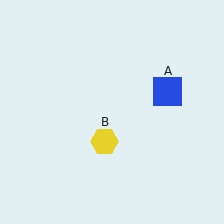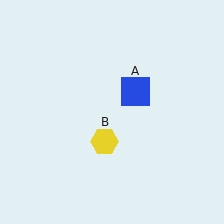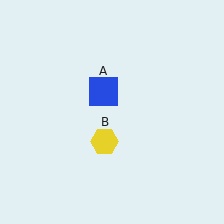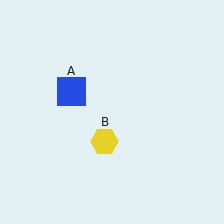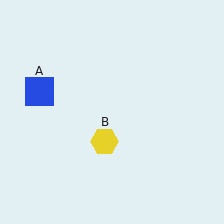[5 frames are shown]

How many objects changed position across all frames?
1 object changed position: blue square (object A).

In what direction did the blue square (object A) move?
The blue square (object A) moved left.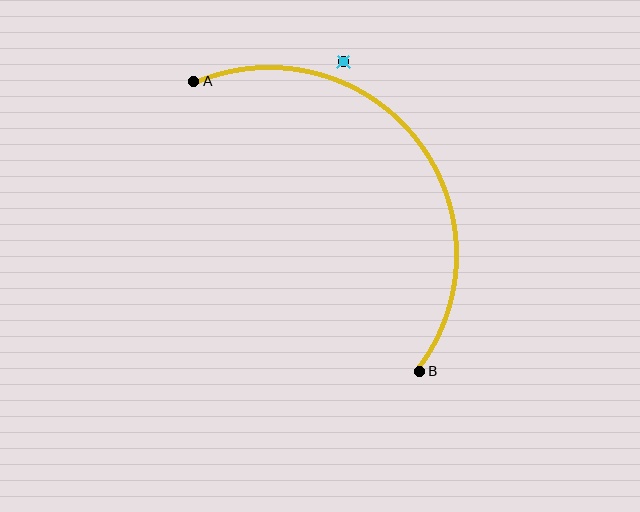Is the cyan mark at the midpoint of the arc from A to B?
No — the cyan mark does not lie on the arc at all. It sits slightly outside the curve.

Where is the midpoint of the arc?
The arc midpoint is the point on the curve farthest from the straight line joining A and B. It sits above and to the right of that line.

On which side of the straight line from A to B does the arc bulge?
The arc bulges above and to the right of the straight line connecting A and B.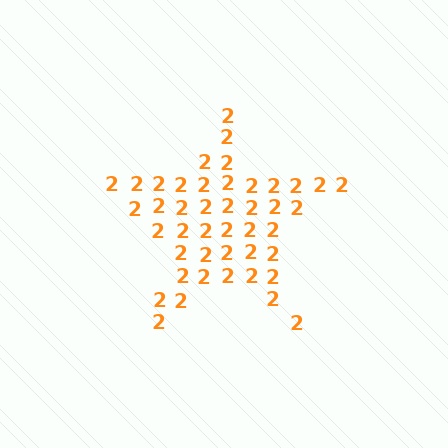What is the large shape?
The large shape is a star.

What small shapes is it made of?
It is made of small digit 2's.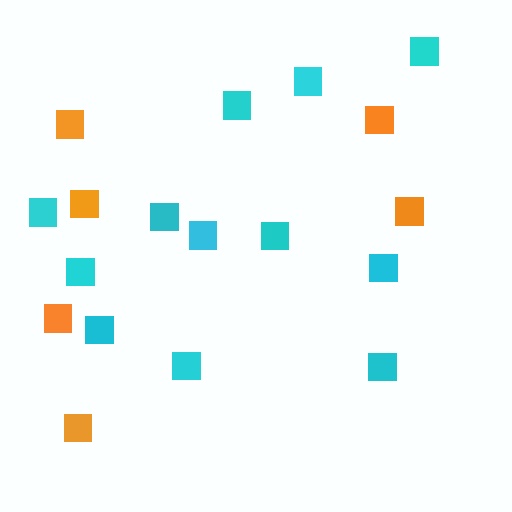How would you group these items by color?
There are 2 groups: one group of cyan squares (12) and one group of orange squares (6).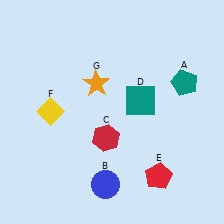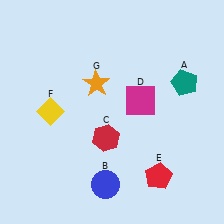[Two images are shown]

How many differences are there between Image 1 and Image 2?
There is 1 difference between the two images.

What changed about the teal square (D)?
In Image 1, D is teal. In Image 2, it changed to magenta.